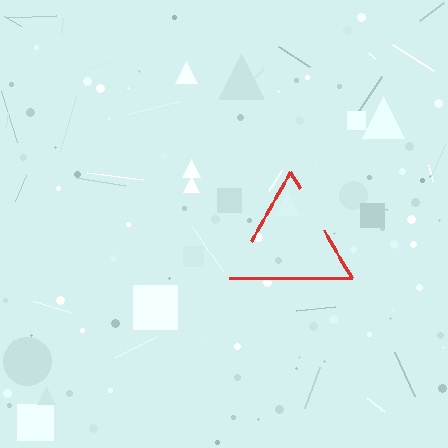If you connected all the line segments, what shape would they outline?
They would outline a triangle.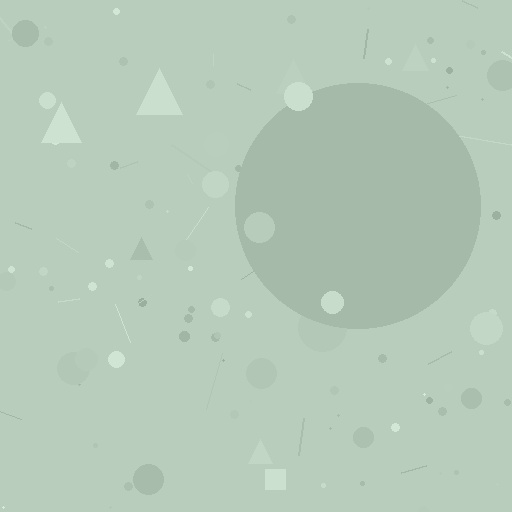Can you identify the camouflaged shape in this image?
The camouflaged shape is a circle.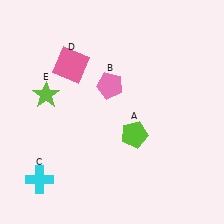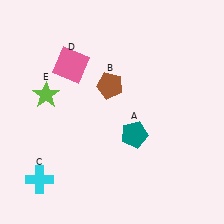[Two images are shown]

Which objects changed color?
A changed from lime to teal. B changed from pink to brown.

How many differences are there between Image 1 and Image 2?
There are 2 differences between the two images.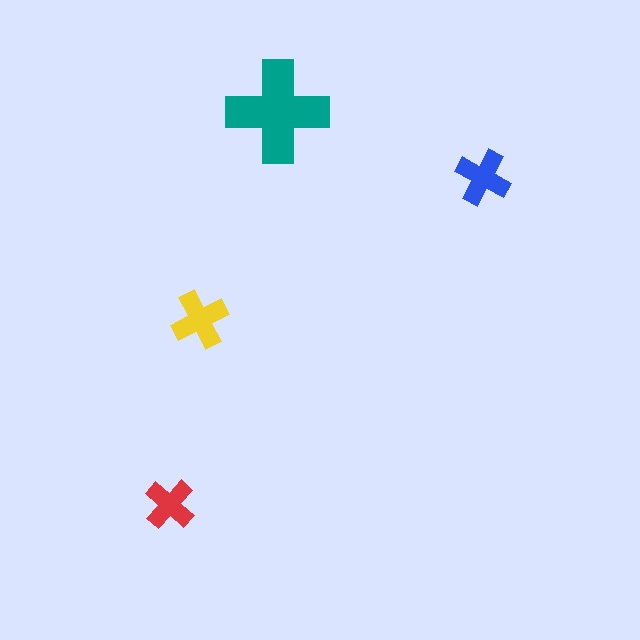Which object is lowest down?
The red cross is bottommost.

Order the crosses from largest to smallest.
the teal one, the yellow one, the blue one, the red one.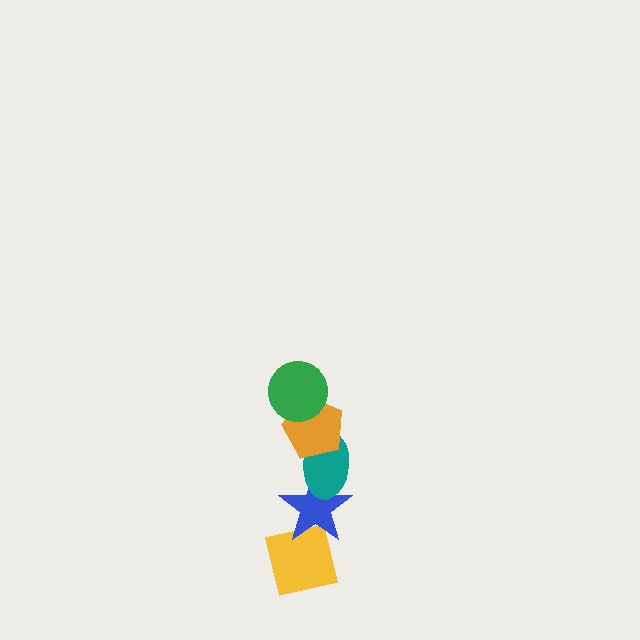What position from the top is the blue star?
The blue star is 4th from the top.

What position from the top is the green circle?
The green circle is 1st from the top.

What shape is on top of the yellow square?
The blue star is on top of the yellow square.